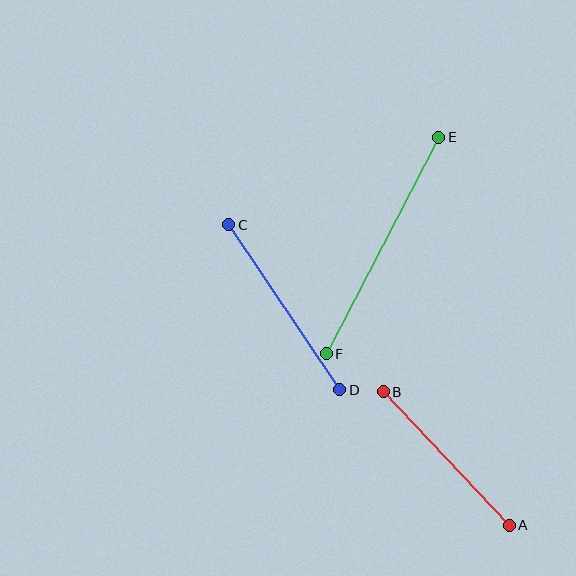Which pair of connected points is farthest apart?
Points E and F are farthest apart.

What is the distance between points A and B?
The distance is approximately 184 pixels.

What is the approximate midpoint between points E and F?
The midpoint is at approximately (382, 246) pixels.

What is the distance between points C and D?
The distance is approximately 199 pixels.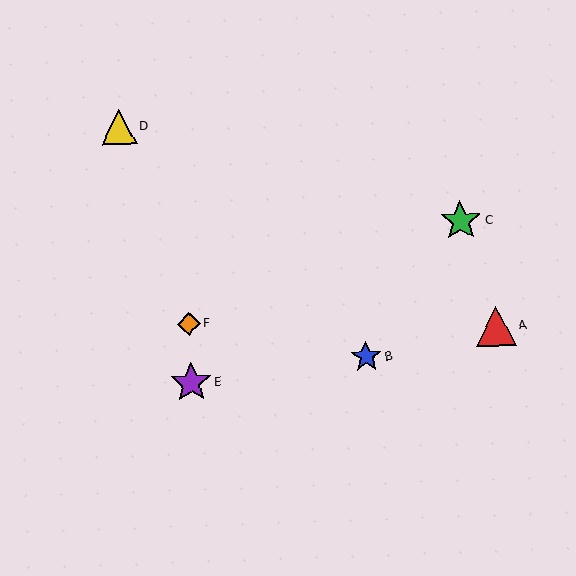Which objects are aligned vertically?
Objects E, F are aligned vertically.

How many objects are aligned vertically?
2 objects (E, F) are aligned vertically.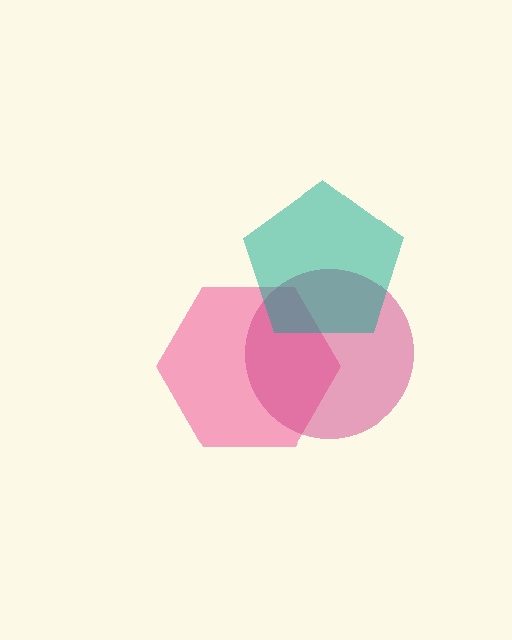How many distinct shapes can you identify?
There are 3 distinct shapes: a pink hexagon, a magenta circle, a teal pentagon.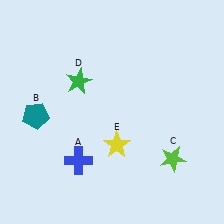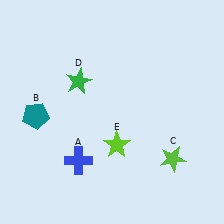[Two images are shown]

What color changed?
The star (E) changed from yellow in Image 1 to lime in Image 2.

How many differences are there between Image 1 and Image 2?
There is 1 difference between the two images.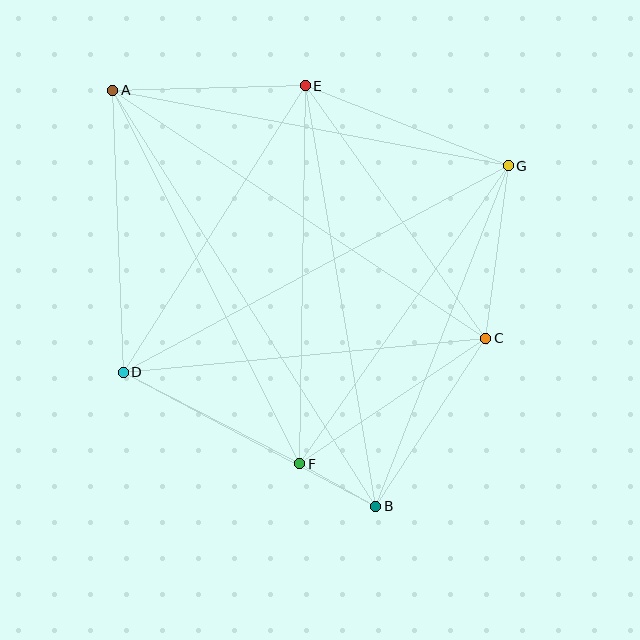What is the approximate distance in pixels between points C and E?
The distance between C and E is approximately 310 pixels.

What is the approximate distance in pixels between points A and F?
The distance between A and F is approximately 418 pixels.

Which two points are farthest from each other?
Points A and B are farthest from each other.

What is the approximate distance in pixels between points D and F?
The distance between D and F is approximately 199 pixels.